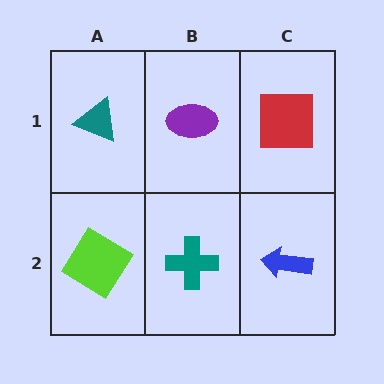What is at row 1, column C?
A red square.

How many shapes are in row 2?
3 shapes.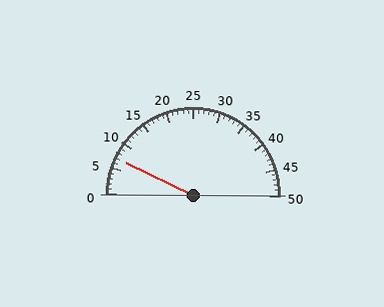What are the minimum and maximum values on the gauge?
The gauge ranges from 0 to 50.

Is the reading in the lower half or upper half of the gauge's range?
The reading is in the lower half of the range (0 to 50).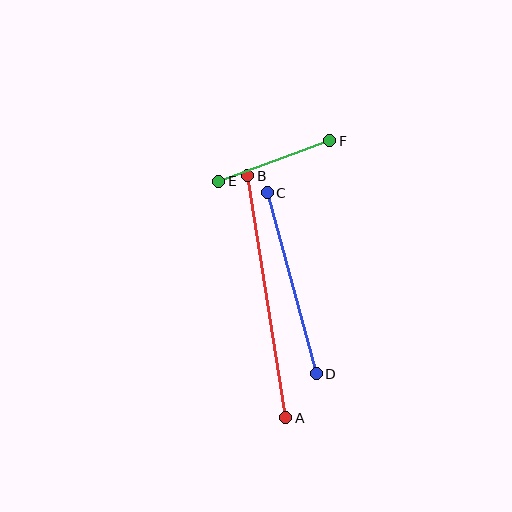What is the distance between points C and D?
The distance is approximately 188 pixels.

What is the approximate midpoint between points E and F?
The midpoint is at approximately (274, 161) pixels.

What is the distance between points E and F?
The distance is approximately 118 pixels.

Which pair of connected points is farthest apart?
Points A and B are farthest apart.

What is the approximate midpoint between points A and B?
The midpoint is at approximately (267, 297) pixels.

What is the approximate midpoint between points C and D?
The midpoint is at approximately (292, 283) pixels.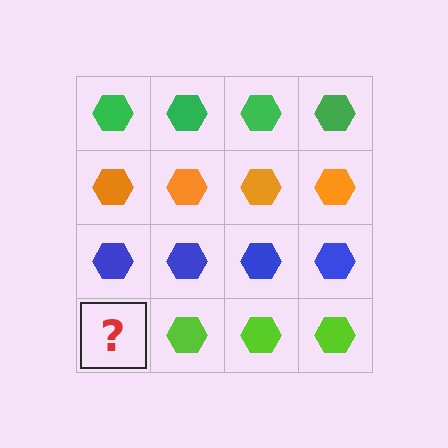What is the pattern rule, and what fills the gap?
The rule is that each row has a consistent color. The gap should be filled with a lime hexagon.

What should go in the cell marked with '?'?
The missing cell should contain a lime hexagon.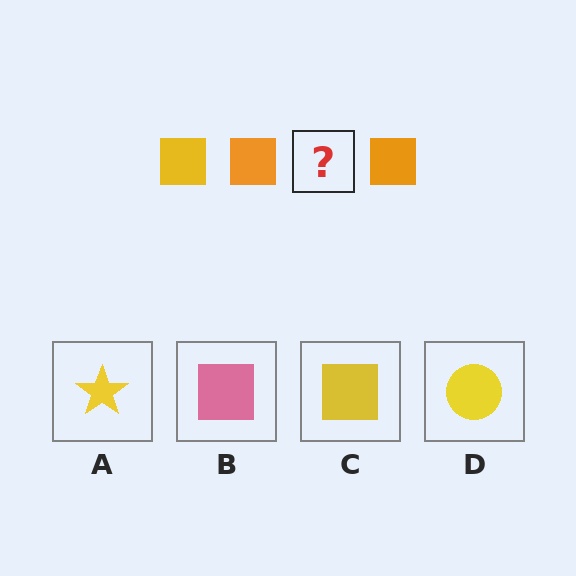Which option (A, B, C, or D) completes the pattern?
C.